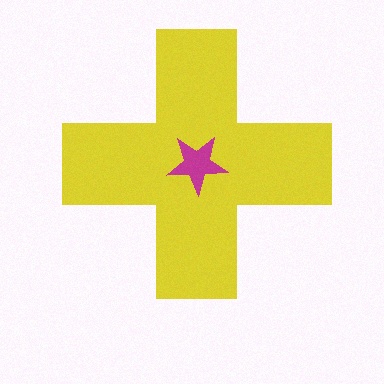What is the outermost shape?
The yellow cross.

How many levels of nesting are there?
2.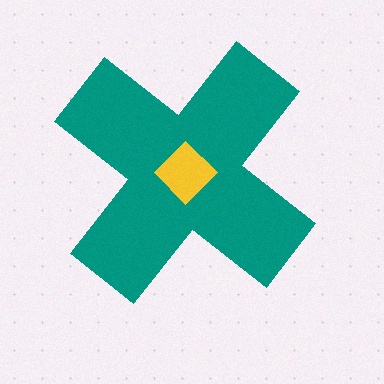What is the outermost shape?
The teal cross.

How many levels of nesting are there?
2.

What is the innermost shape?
The yellow diamond.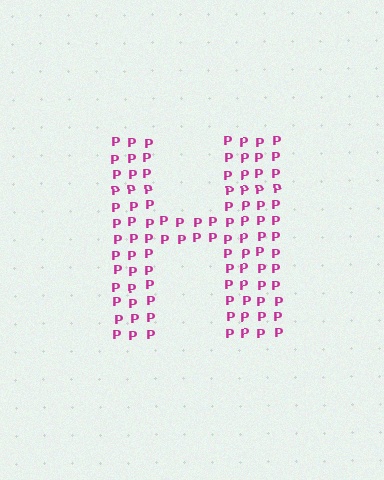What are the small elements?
The small elements are letter P's.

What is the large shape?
The large shape is the letter H.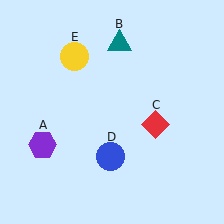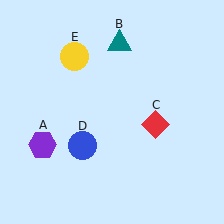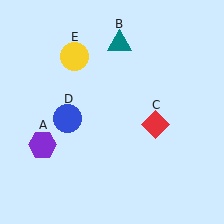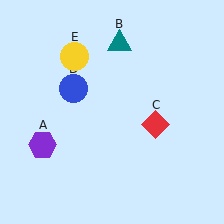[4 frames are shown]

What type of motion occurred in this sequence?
The blue circle (object D) rotated clockwise around the center of the scene.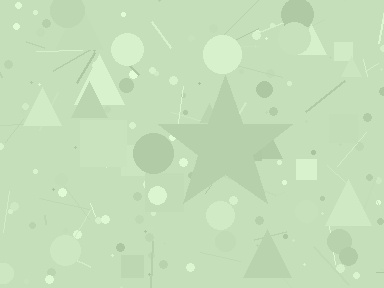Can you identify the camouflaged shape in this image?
The camouflaged shape is a star.